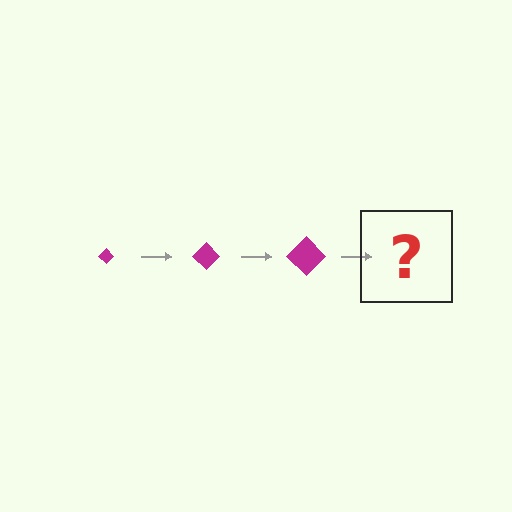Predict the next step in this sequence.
The next step is a magenta diamond, larger than the previous one.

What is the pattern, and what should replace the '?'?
The pattern is that the diamond gets progressively larger each step. The '?' should be a magenta diamond, larger than the previous one.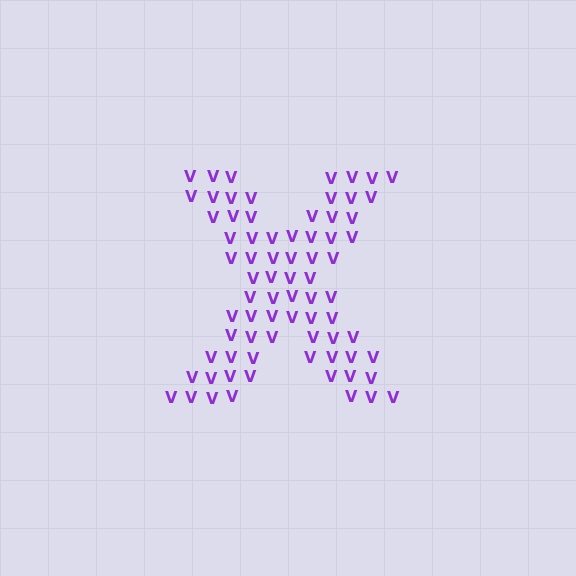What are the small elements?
The small elements are letter V's.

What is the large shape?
The large shape is the letter X.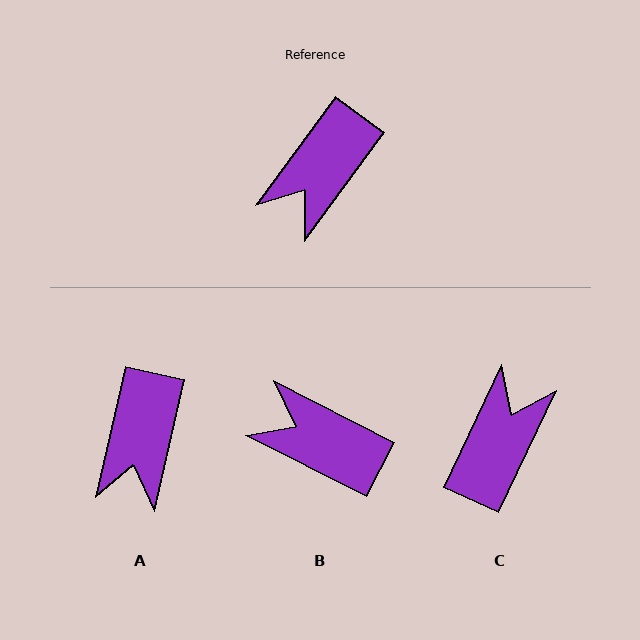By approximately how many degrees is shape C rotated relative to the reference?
Approximately 169 degrees clockwise.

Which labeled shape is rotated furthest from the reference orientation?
C, about 169 degrees away.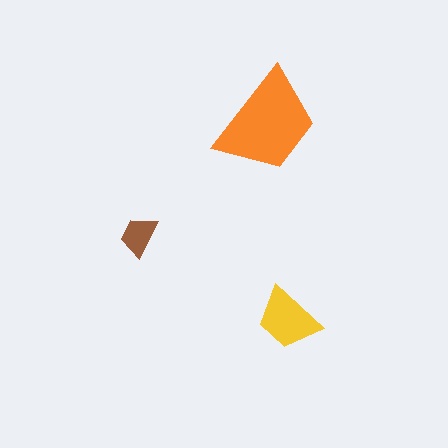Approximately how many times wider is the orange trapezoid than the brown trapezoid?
About 2.5 times wider.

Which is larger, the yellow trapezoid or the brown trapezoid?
The yellow one.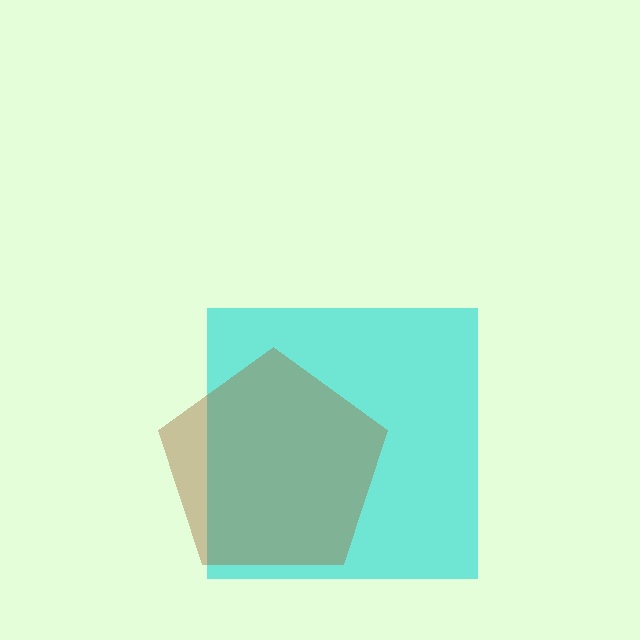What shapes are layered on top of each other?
The layered shapes are: a cyan square, a brown pentagon.